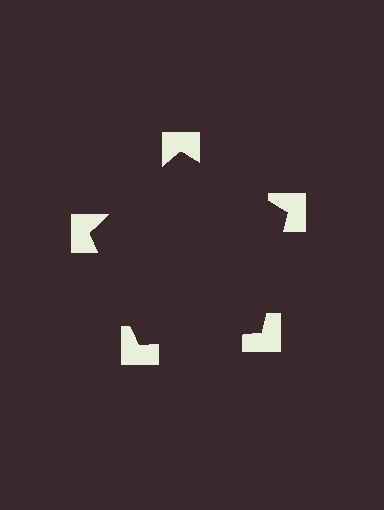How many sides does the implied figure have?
5 sides.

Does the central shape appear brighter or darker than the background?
It typically appears slightly darker than the background, even though no actual brightness change is drawn.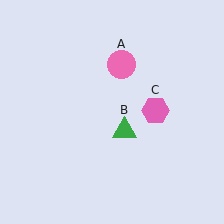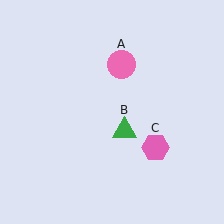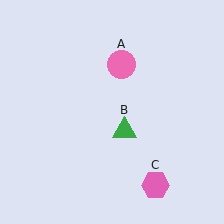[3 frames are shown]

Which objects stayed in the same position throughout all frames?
Pink circle (object A) and green triangle (object B) remained stationary.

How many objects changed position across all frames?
1 object changed position: pink hexagon (object C).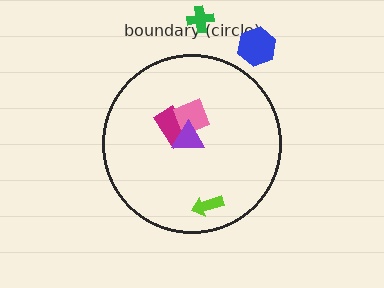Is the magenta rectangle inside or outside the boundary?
Inside.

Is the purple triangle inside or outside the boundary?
Inside.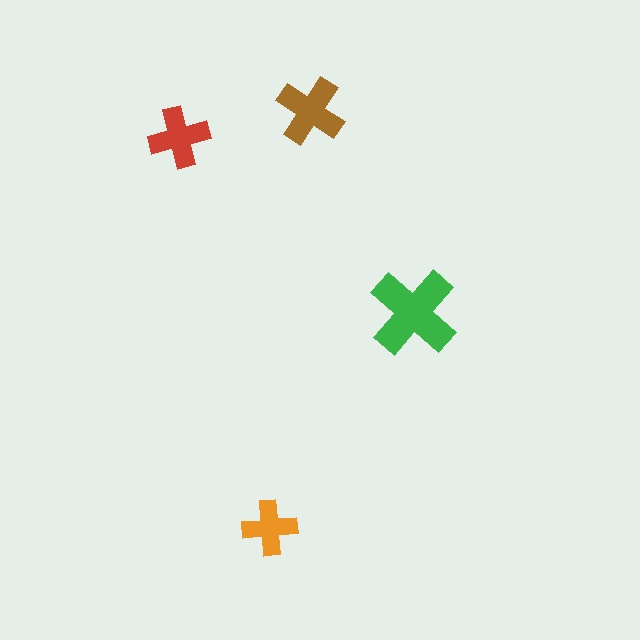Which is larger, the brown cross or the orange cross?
The brown one.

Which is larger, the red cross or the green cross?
The green one.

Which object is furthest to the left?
The red cross is leftmost.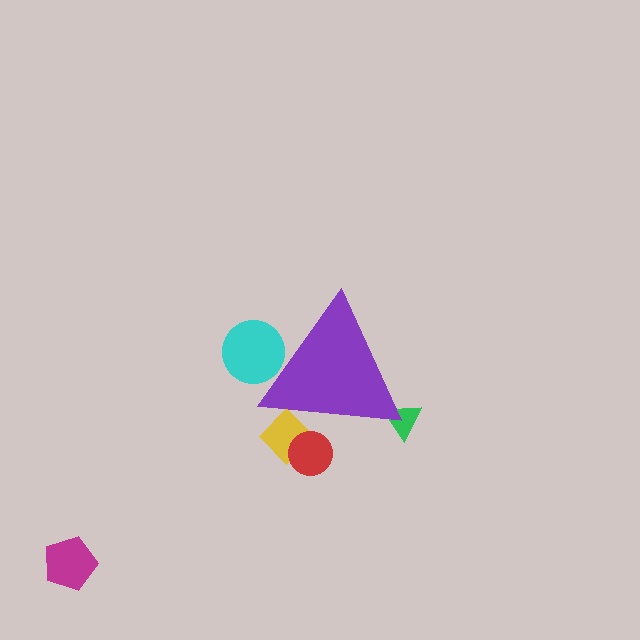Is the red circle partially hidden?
Yes, the red circle is partially hidden behind the purple triangle.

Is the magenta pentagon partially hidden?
No, the magenta pentagon is fully visible.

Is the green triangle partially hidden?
Yes, the green triangle is partially hidden behind the purple triangle.